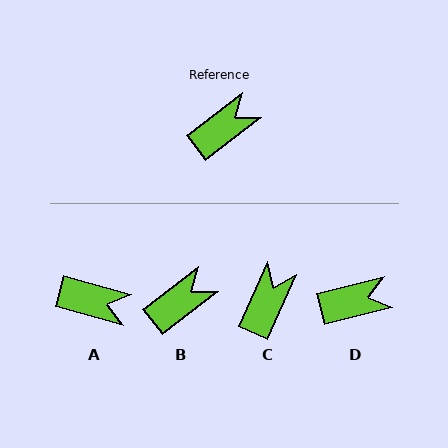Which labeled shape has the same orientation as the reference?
B.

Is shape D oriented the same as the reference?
No, it is off by about 23 degrees.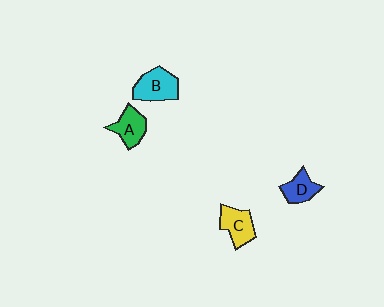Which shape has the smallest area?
Shape D (blue).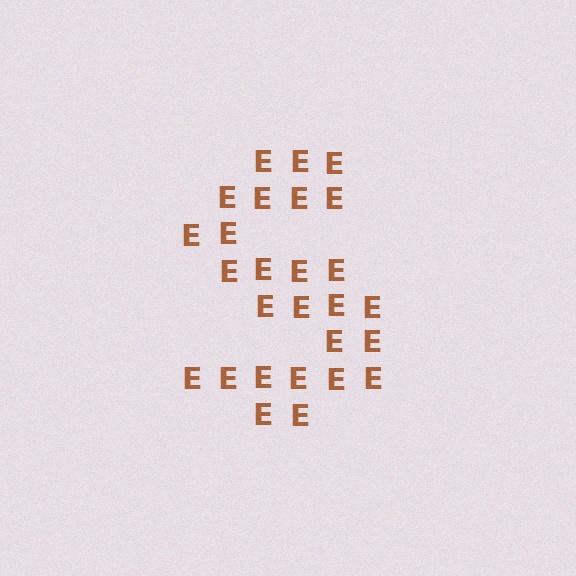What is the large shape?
The large shape is the letter S.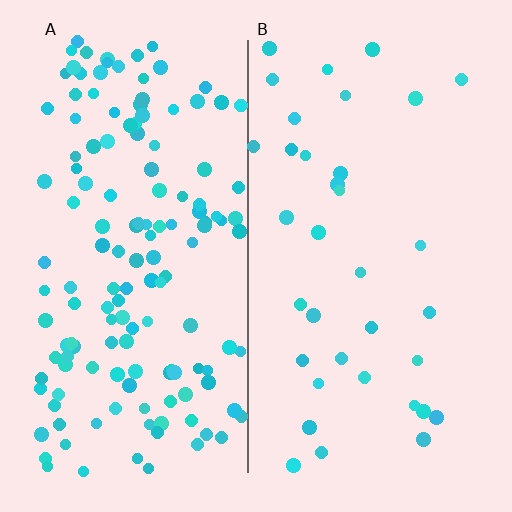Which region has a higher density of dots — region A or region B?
A (the left).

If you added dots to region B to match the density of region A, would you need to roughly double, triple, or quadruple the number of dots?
Approximately quadruple.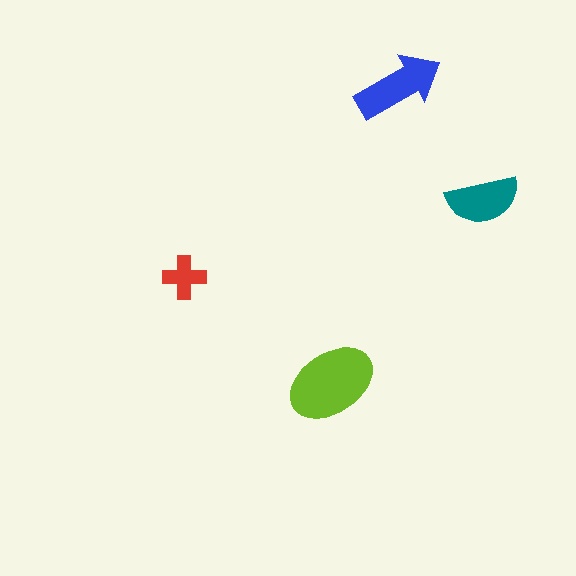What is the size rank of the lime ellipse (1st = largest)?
1st.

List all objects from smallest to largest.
The red cross, the teal semicircle, the blue arrow, the lime ellipse.